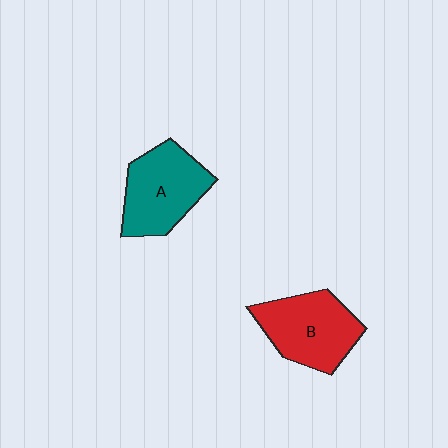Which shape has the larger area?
Shape B (red).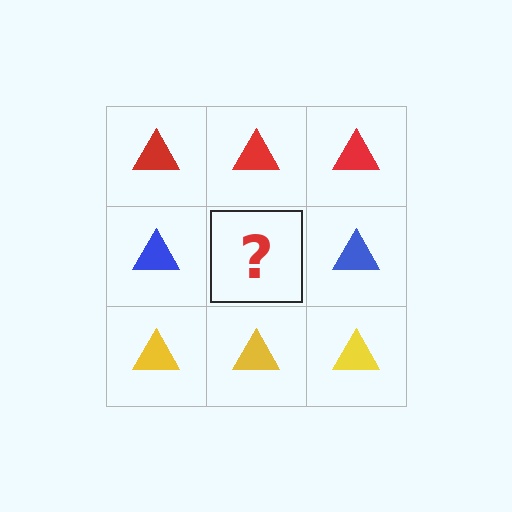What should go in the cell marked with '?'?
The missing cell should contain a blue triangle.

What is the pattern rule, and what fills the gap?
The rule is that each row has a consistent color. The gap should be filled with a blue triangle.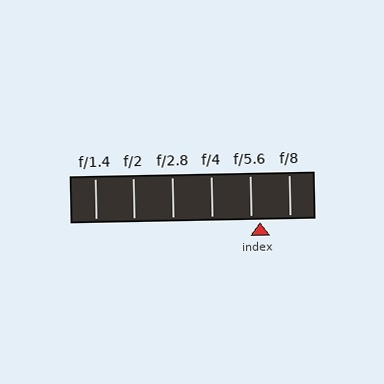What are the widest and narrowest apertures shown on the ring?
The widest aperture shown is f/1.4 and the narrowest is f/8.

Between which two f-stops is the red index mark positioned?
The index mark is between f/5.6 and f/8.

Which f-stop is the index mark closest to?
The index mark is closest to f/5.6.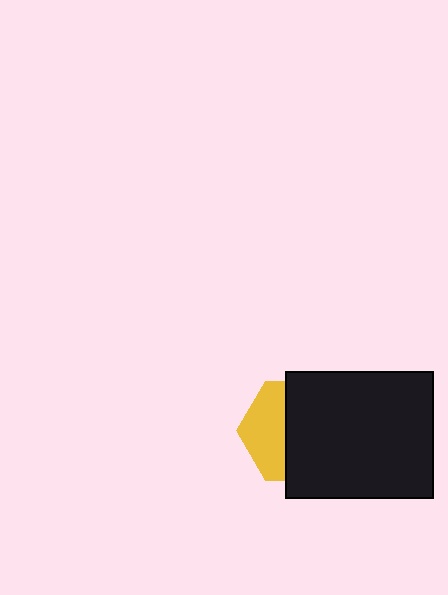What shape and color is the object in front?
The object in front is a black rectangle.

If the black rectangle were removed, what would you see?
You would see the complete yellow hexagon.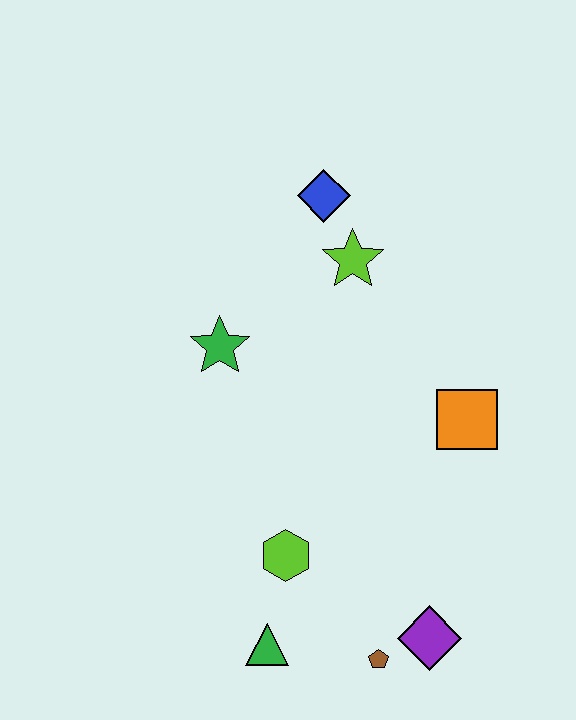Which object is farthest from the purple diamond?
The blue diamond is farthest from the purple diamond.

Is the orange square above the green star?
No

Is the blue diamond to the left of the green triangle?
No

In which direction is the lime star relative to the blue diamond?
The lime star is below the blue diamond.